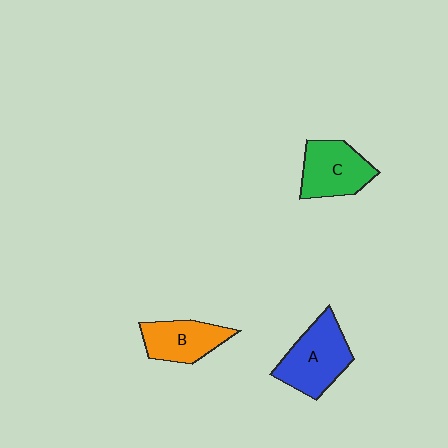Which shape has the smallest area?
Shape B (orange).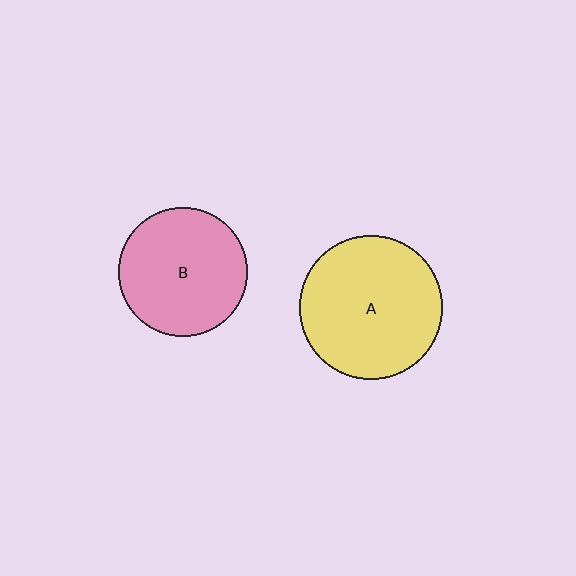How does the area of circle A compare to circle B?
Approximately 1.2 times.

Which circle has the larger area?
Circle A (yellow).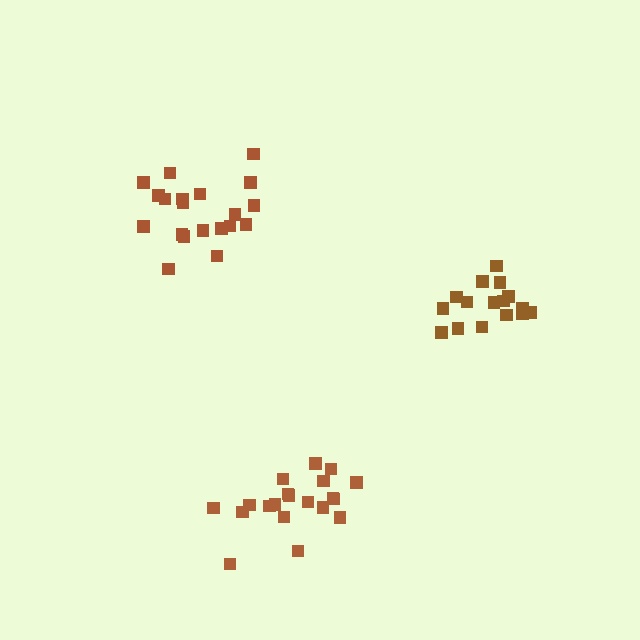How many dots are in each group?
Group 1: 20 dots, Group 2: 16 dots, Group 3: 20 dots (56 total).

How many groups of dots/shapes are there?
There are 3 groups.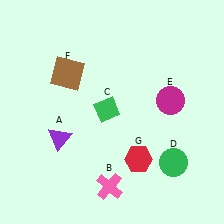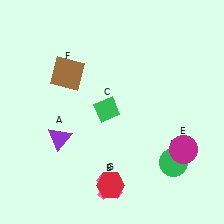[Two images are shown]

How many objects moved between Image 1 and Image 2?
2 objects moved between the two images.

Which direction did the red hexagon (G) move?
The red hexagon (G) moved left.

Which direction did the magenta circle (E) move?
The magenta circle (E) moved down.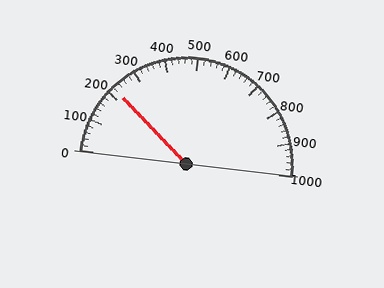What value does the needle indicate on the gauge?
The needle indicates approximately 220.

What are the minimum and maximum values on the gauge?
The gauge ranges from 0 to 1000.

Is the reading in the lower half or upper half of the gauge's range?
The reading is in the lower half of the range (0 to 1000).